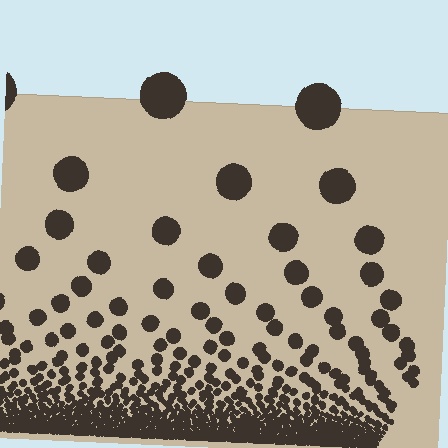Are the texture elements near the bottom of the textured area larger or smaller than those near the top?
Smaller. The gradient is inverted — elements near the bottom are smaller and denser.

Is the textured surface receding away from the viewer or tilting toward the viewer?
The surface appears to tilt toward the viewer. Texture elements get larger and sparser toward the top.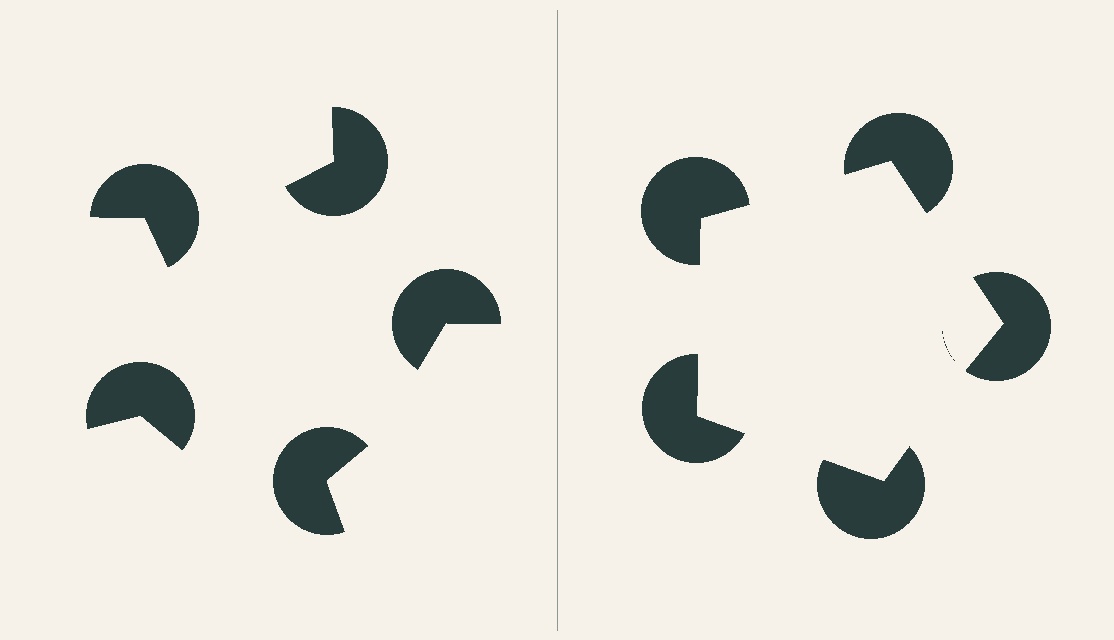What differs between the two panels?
The pac-man discs are positioned identically on both sides; only the wedge orientations differ. On the right they align to a pentagon; on the left they are misaligned.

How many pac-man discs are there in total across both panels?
10 — 5 on each side.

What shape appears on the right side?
An illusory pentagon.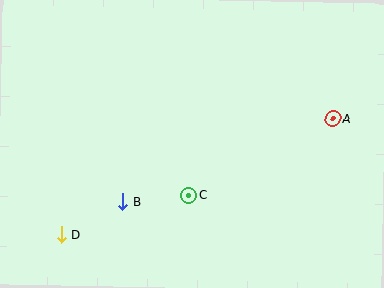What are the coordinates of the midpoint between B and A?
The midpoint between B and A is at (228, 160).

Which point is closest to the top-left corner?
Point B is closest to the top-left corner.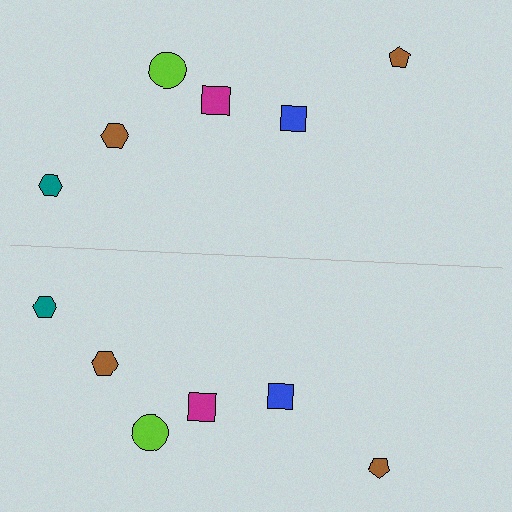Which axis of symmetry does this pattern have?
The pattern has a horizontal axis of symmetry running through the center of the image.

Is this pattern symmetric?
Yes, this pattern has bilateral (reflection) symmetry.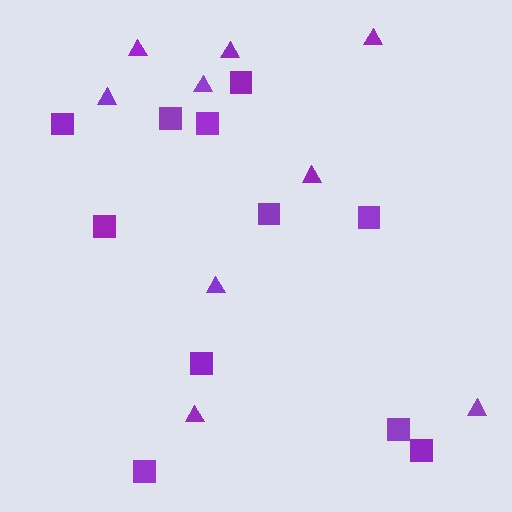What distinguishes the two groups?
There are 2 groups: one group of squares (11) and one group of triangles (9).